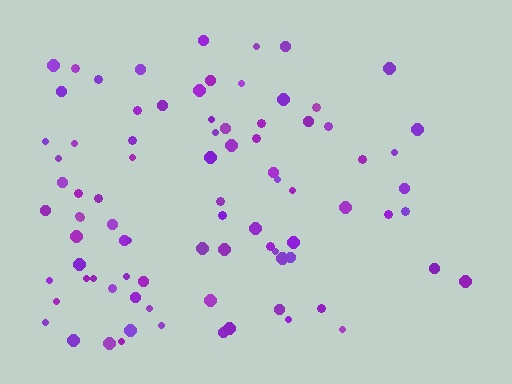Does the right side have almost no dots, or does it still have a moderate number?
Still a moderate number, just noticeably fewer than the left.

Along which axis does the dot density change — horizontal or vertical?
Horizontal.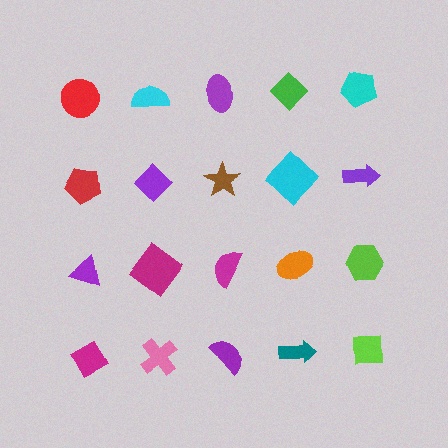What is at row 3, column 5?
A lime hexagon.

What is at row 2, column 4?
A cyan diamond.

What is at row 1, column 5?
A cyan pentagon.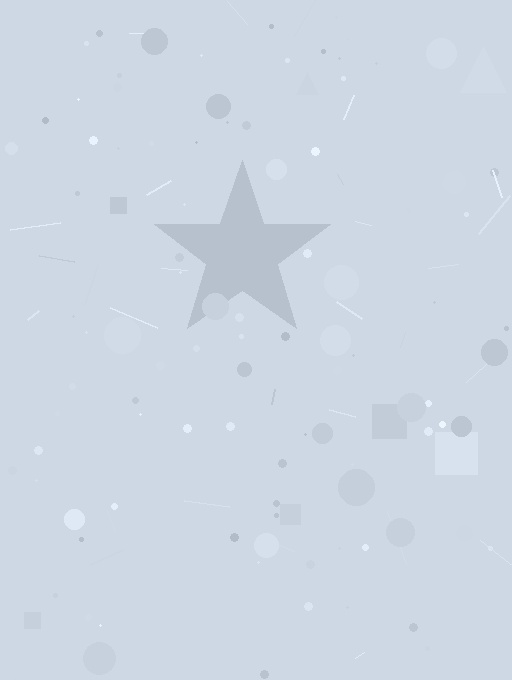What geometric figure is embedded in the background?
A star is embedded in the background.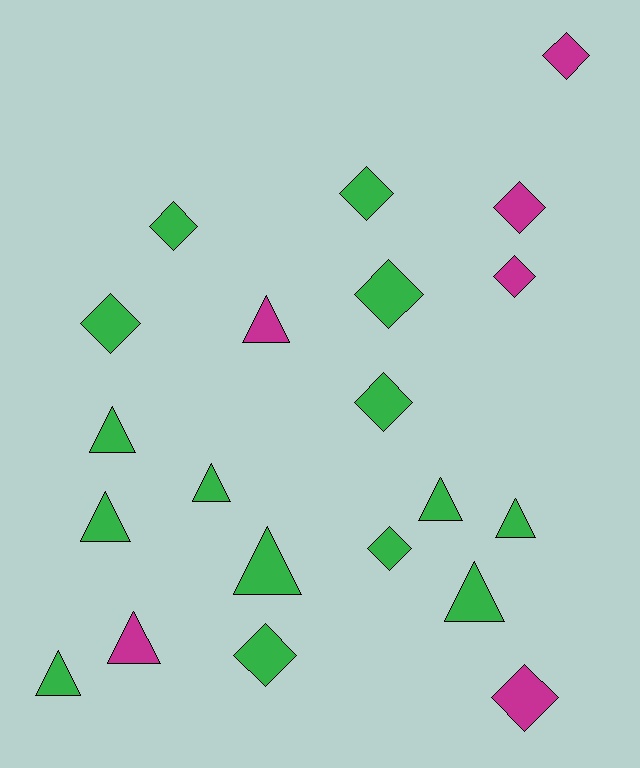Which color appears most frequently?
Green, with 15 objects.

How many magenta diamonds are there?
There are 4 magenta diamonds.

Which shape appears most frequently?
Diamond, with 11 objects.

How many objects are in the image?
There are 21 objects.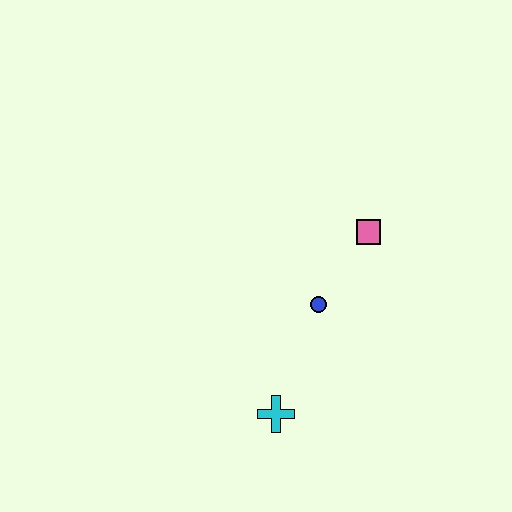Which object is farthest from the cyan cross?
The pink square is farthest from the cyan cross.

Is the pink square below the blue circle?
No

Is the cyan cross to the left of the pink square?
Yes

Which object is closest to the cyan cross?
The blue circle is closest to the cyan cross.